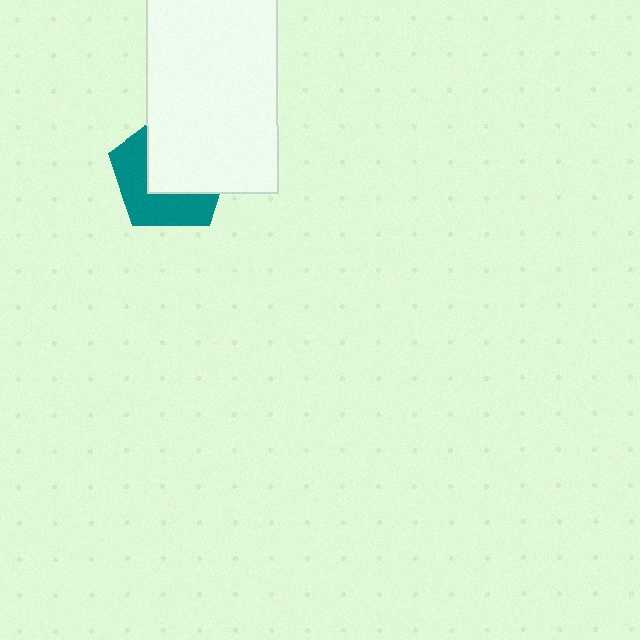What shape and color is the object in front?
The object in front is a white rectangle.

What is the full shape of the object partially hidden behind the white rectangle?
The partially hidden object is a teal pentagon.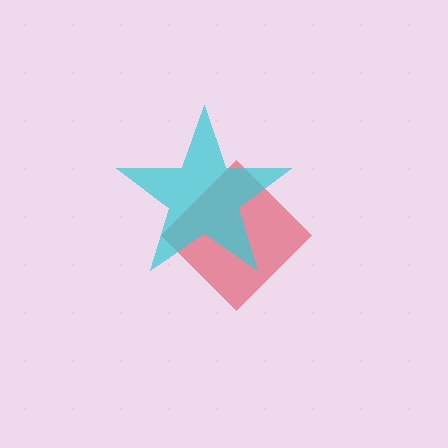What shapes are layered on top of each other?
The layered shapes are: a red diamond, a cyan star.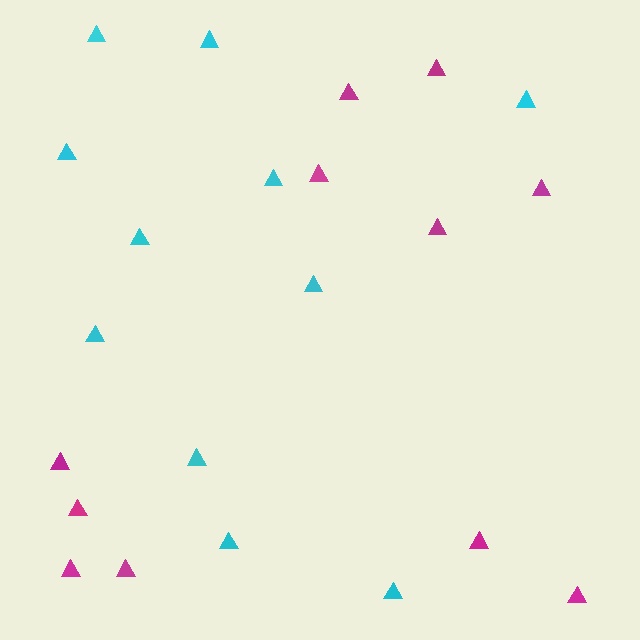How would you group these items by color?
There are 2 groups: one group of magenta triangles (11) and one group of cyan triangles (11).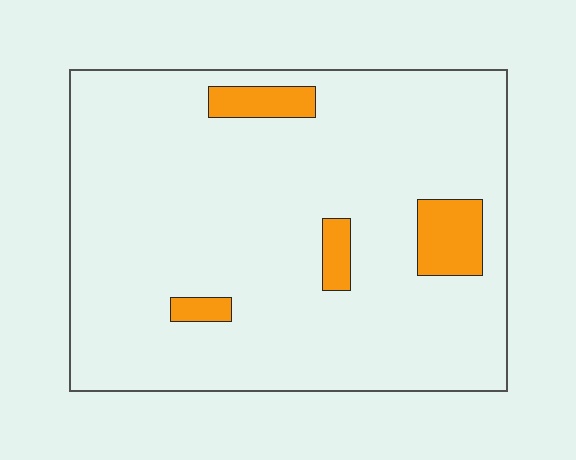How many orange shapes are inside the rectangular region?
4.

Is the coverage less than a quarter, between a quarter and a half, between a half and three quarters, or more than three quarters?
Less than a quarter.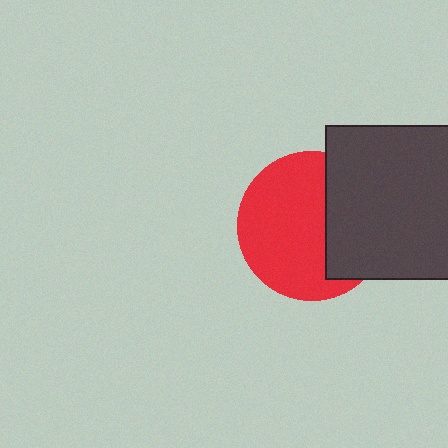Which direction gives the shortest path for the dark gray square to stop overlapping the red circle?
Moving right gives the shortest separation.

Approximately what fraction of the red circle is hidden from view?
Roughly 36% of the red circle is hidden behind the dark gray square.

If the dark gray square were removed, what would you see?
You would see the complete red circle.